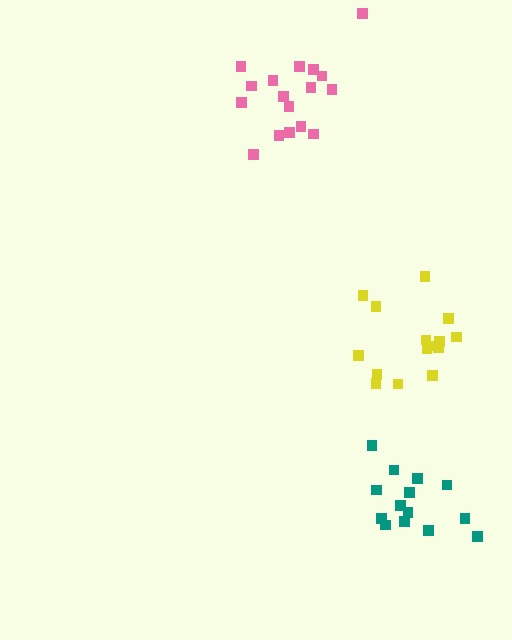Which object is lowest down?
The teal cluster is bottommost.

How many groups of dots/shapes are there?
There are 3 groups.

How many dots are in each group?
Group 1: 17 dots, Group 2: 15 dots, Group 3: 14 dots (46 total).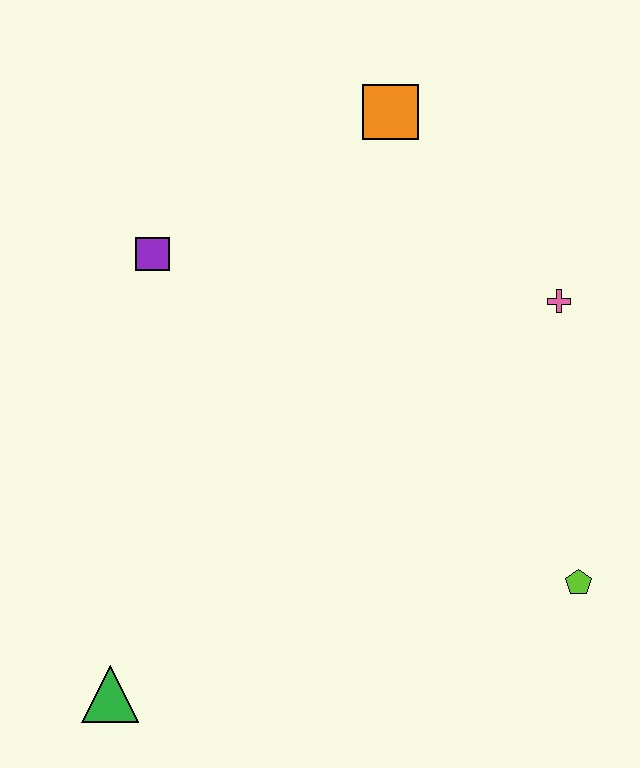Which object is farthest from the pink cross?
The green triangle is farthest from the pink cross.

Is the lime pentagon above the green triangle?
Yes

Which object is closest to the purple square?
The orange square is closest to the purple square.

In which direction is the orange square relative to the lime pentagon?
The orange square is above the lime pentagon.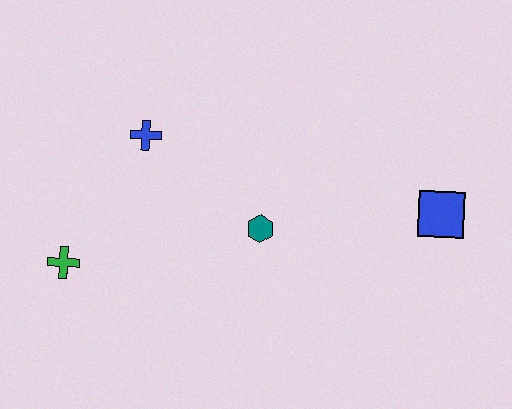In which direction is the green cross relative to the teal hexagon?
The green cross is to the left of the teal hexagon.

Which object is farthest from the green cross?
The blue square is farthest from the green cross.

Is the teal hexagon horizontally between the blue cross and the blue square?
Yes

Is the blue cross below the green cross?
No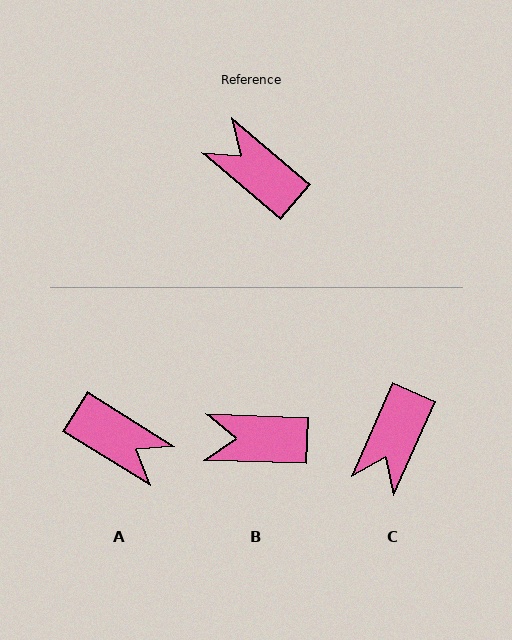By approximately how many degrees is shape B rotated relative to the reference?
Approximately 39 degrees counter-clockwise.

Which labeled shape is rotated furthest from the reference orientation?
A, about 171 degrees away.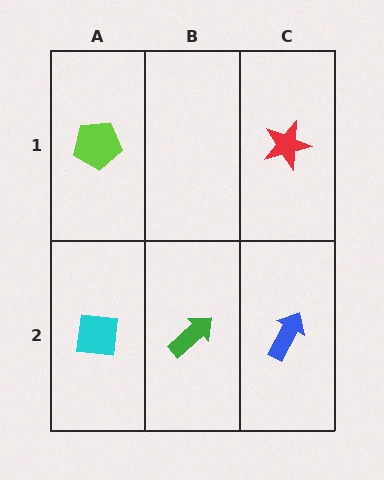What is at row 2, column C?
A blue arrow.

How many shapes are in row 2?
3 shapes.